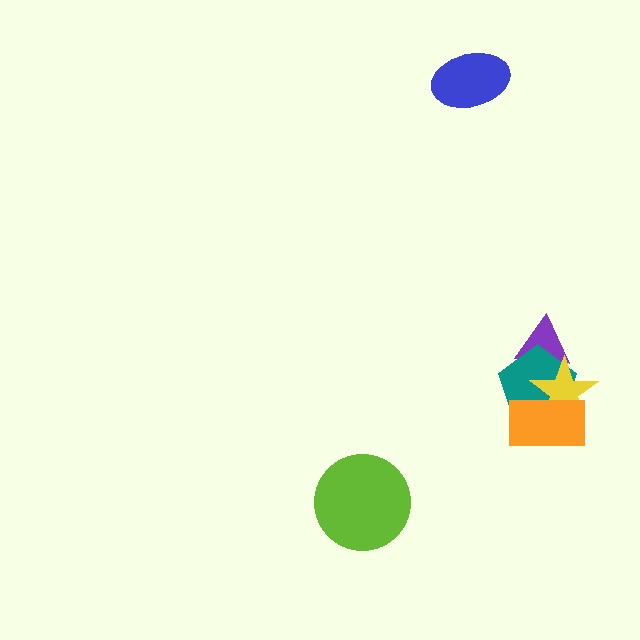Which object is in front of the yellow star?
The orange rectangle is in front of the yellow star.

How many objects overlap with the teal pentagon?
3 objects overlap with the teal pentagon.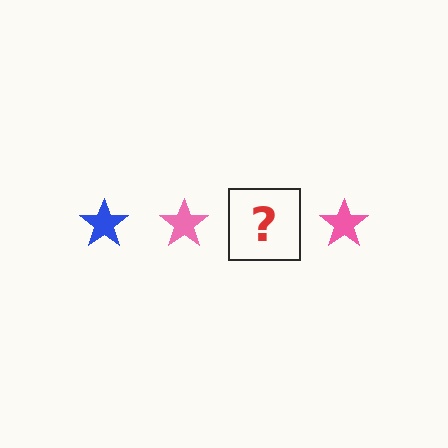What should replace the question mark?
The question mark should be replaced with a blue star.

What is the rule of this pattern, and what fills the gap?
The rule is that the pattern cycles through blue, pink stars. The gap should be filled with a blue star.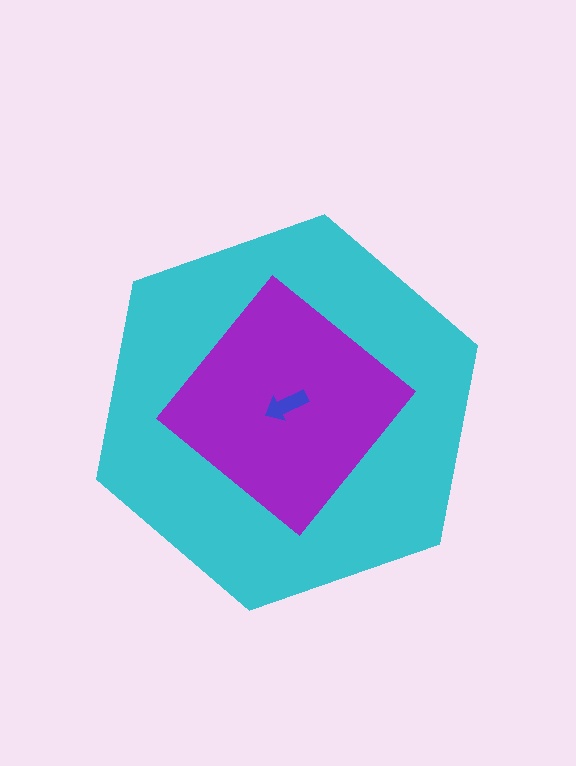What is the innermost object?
The blue arrow.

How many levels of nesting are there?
3.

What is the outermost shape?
The cyan hexagon.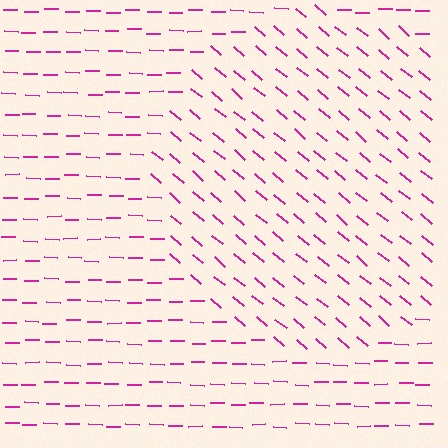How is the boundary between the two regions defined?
The boundary is defined purely by a change in line orientation (approximately 38 degrees difference). All lines are the same color and thickness.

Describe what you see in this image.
The image is filled with small magenta line segments. A circle region in the image has lines oriented differently from the surrounding lines, creating a visible texture boundary.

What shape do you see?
I see a circle.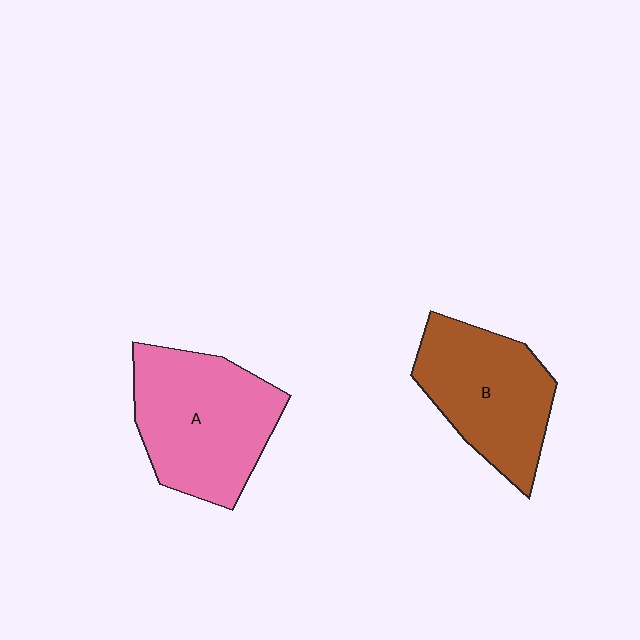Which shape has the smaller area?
Shape B (brown).